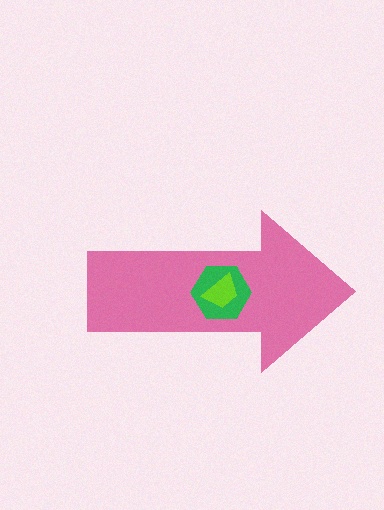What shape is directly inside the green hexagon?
The lime trapezoid.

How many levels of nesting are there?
3.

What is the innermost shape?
The lime trapezoid.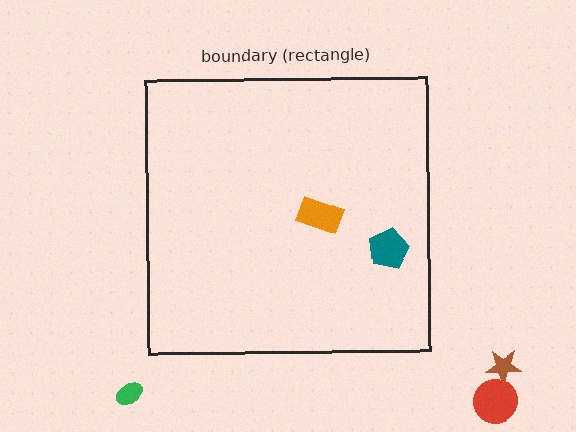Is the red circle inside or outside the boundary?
Outside.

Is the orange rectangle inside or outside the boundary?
Inside.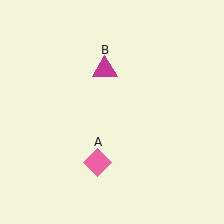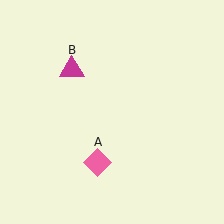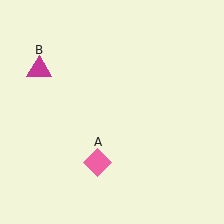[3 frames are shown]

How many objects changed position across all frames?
1 object changed position: magenta triangle (object B).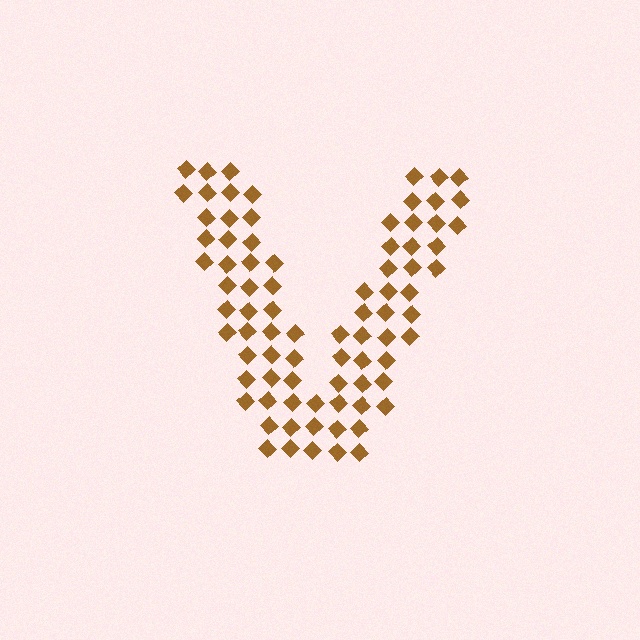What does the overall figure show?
The overall figure shows the letter V.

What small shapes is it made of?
It is made of small diamonds.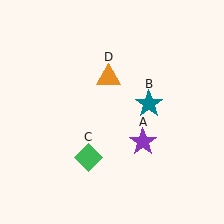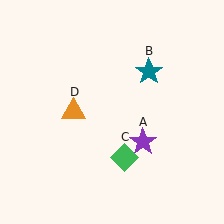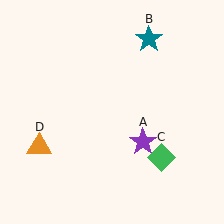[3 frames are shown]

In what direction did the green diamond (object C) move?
The green diamond (object C) moved right.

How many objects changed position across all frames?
3 objects changed position: teal star (object B), green diamond (object C), orange triangle (object D).